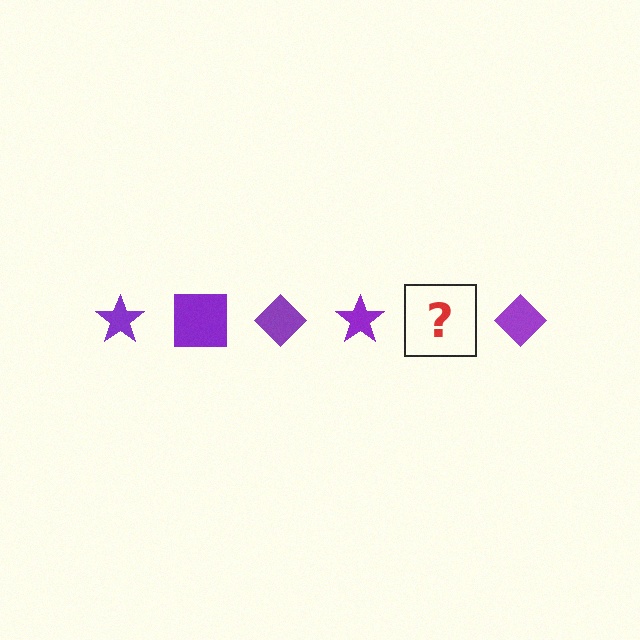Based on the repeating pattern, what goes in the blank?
The blank should be a purple square.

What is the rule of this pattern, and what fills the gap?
The rule is that the pattern cycles through star, square, diamond shapes in purple. The gap should be filled with a purple square.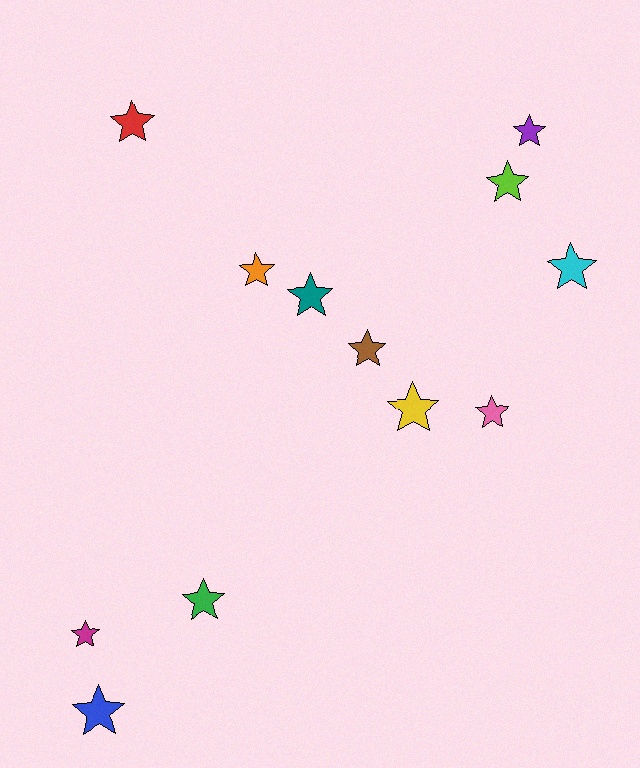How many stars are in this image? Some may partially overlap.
There are 12 stars.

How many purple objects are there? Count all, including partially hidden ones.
There is 1 purple object.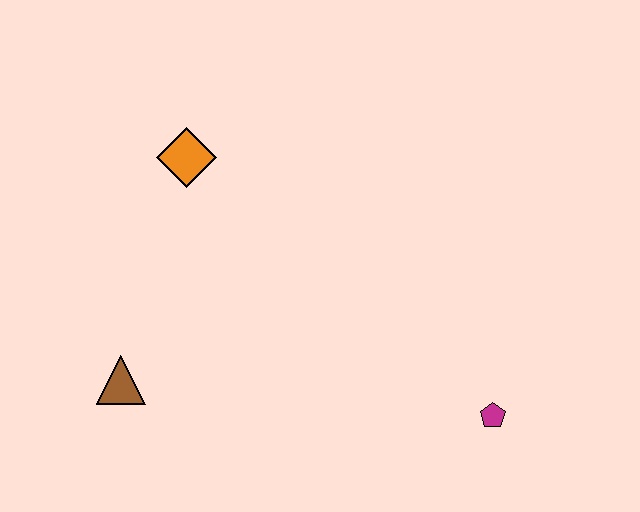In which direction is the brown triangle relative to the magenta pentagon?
The brown triangle is to the left of the magenta pentagon.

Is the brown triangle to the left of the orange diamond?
Yes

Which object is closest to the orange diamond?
The brown triangle is closest to the orange diamond.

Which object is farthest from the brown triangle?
The magenta pentagon is farthest from the brown triangle.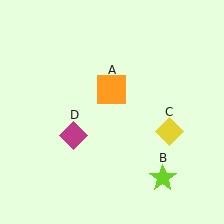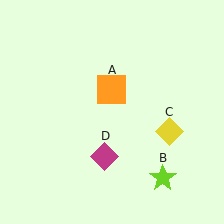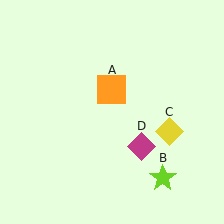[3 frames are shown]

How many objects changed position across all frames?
1 object changed position: magenta diamond (object D).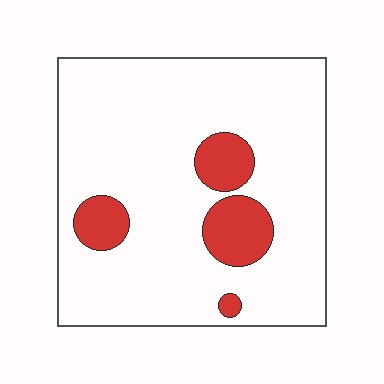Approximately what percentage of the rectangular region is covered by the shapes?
Approximately 15%.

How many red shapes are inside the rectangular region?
4.